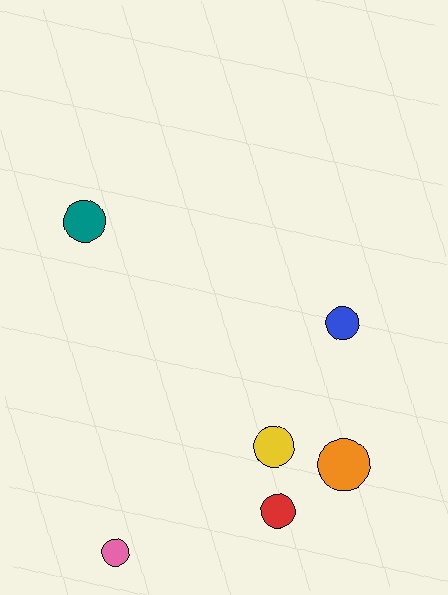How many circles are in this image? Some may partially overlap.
There are 6 circles.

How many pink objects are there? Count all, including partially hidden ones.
There is 1 pink object.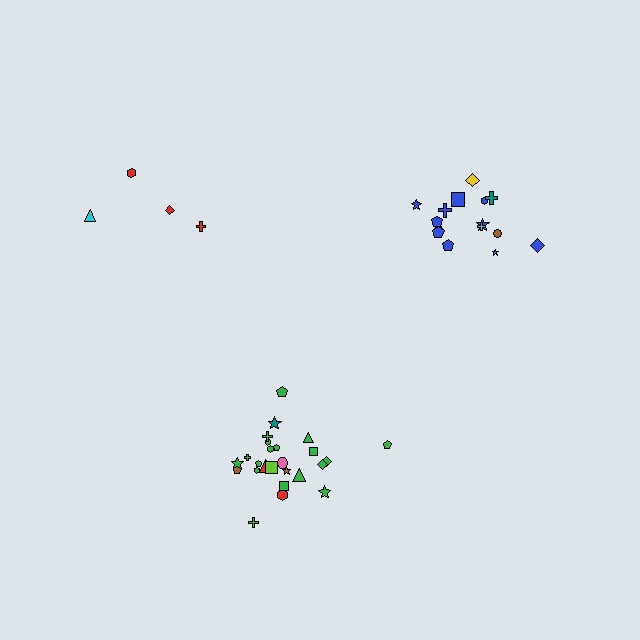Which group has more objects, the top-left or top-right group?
The top-right group.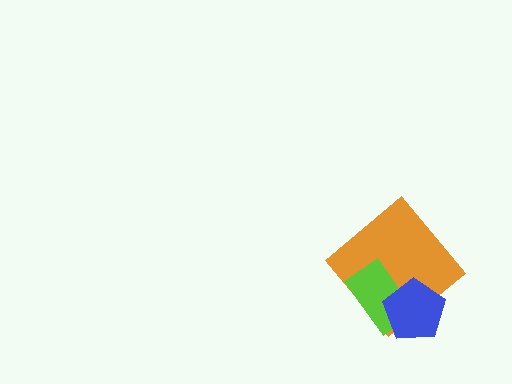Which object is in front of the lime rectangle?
The blue pentagon is in front of the lime rectangle.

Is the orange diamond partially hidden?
Yes, it is partially covered by another shape.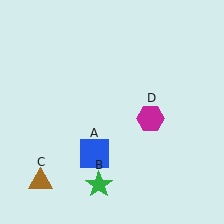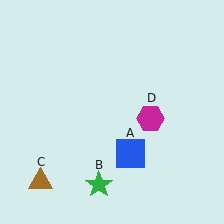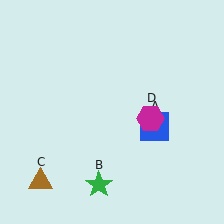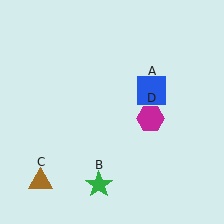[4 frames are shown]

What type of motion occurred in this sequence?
The blue square (object A) rotated counterclockwise around the center of the scene.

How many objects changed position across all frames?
1 object changed position: blue square (object A).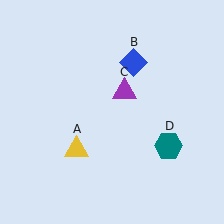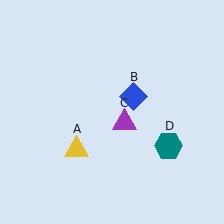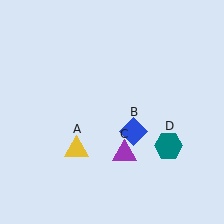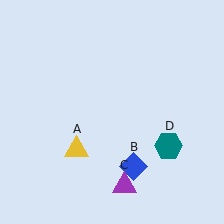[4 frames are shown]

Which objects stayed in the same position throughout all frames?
Yellow triangle (object A) and teal hexagon (object D) remained stationary.